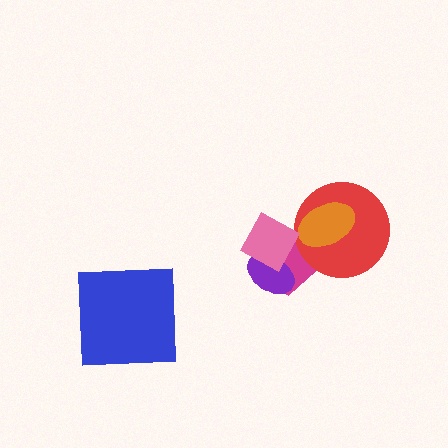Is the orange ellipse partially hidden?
No, no other shape covers it.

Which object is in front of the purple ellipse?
The pink diamond is in front of the purple ellipse.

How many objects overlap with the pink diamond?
2 objects overlap with the pink diamond.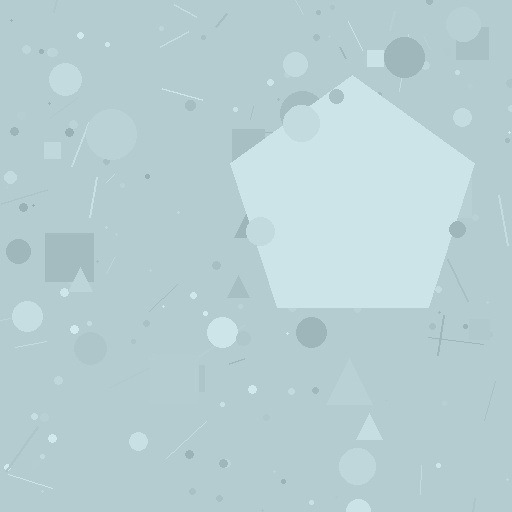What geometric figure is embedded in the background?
A pentagon is embedded in the background.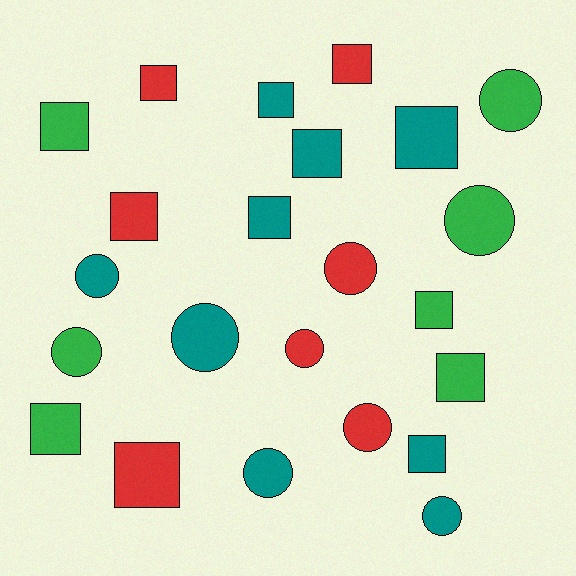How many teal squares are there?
There are 5 teal squares.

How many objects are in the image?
There are 23 objects.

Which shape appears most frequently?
Square, with 13 objects.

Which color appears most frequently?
Teal, with 9 objects.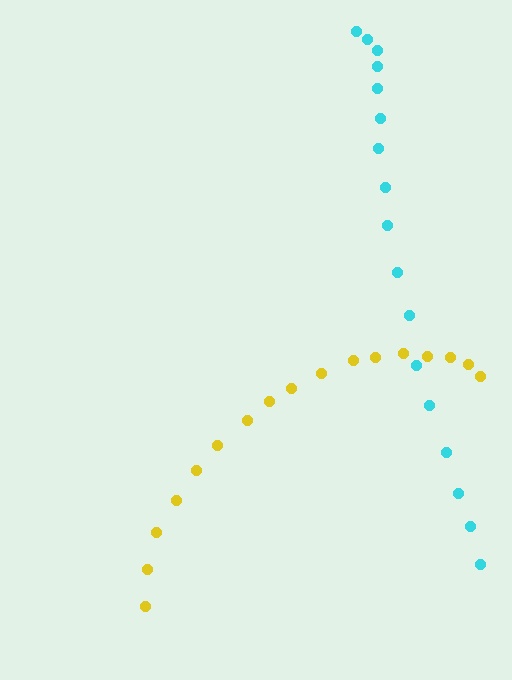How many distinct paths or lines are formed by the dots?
There are 2 distinct paths.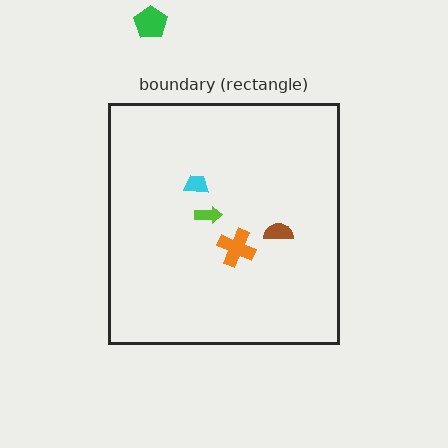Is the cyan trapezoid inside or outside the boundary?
Inside.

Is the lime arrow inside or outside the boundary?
Inside.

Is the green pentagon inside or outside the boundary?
Outside.